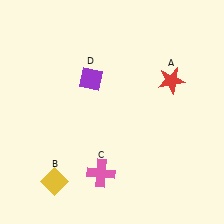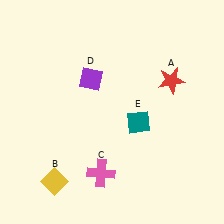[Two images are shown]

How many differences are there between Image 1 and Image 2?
There is 1 difference between the two images.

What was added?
A teal diamond (E) was added in Image 2.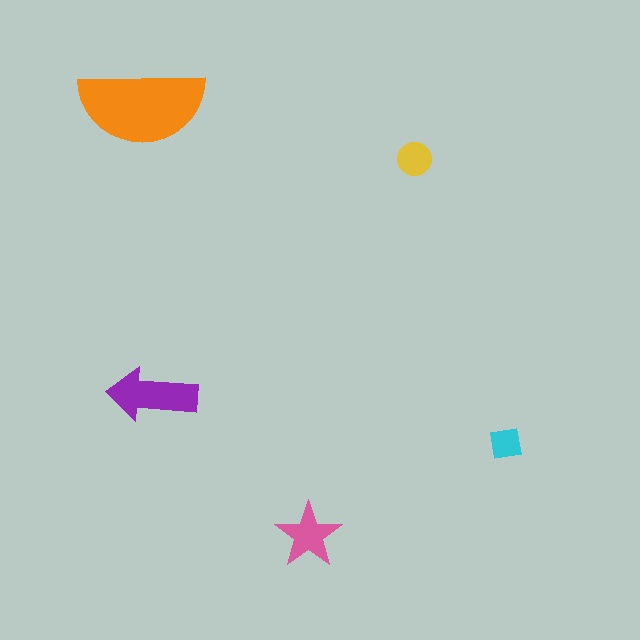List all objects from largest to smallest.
The orange semicircle, the purple arrow, the pink star, the yellow circle, the cyan square.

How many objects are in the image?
There are 5 objects in the image.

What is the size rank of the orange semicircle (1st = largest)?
1st.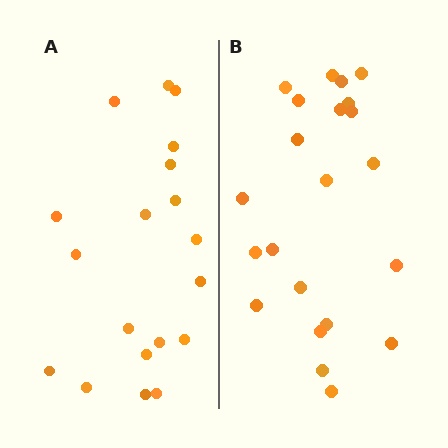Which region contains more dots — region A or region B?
Region B (the right region) has more dots.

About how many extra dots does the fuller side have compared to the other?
Region B has just a few more — roughly 2 or 3 more dots than region A.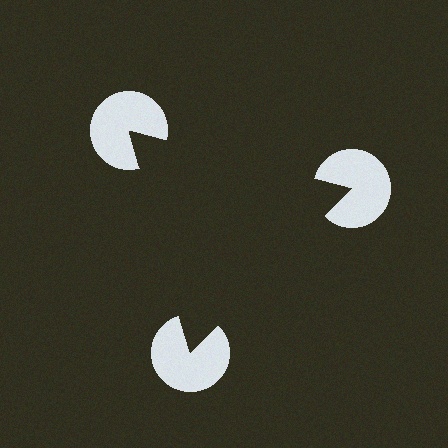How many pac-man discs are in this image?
There are 3 — one at each vertex of the illusory triangle.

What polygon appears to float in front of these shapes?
An illusory triangle — its edges are inferred from the aligned wedge cuts in the pac-man discs, not physically drawn.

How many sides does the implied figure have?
3 sides.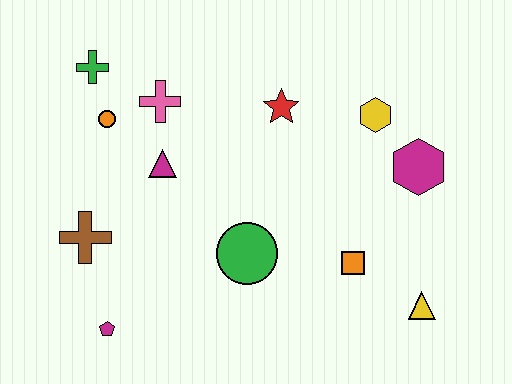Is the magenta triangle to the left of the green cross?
No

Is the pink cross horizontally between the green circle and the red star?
No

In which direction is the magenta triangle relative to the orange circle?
The magenta triangle is to the right of the orange circle.